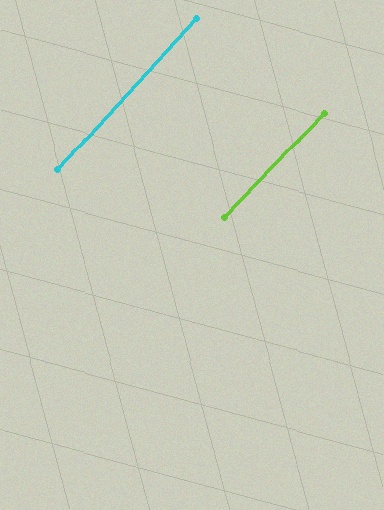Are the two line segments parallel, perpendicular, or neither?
Parallel — their directions differ by only 1.2°.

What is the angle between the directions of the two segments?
Approximately 1 degree.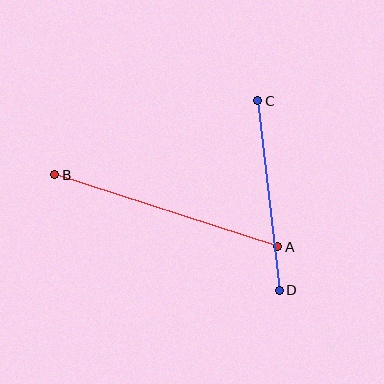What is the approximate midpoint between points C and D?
The midpoint is at approximately (269, 196) pixels.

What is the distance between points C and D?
The distance is approximately 191 pixels.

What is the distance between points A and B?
The distance is approximately 234 pixels.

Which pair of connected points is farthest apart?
Points A and B are farthest apart.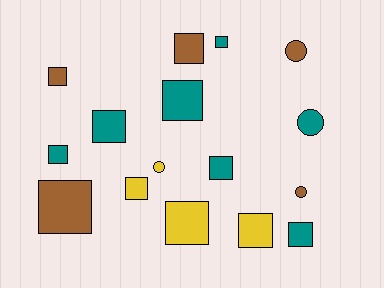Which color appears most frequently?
Teal, with 7 objects.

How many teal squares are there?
There are 6 teal squares.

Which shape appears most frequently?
Square, with 12 objects.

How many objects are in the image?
There are 16 objects.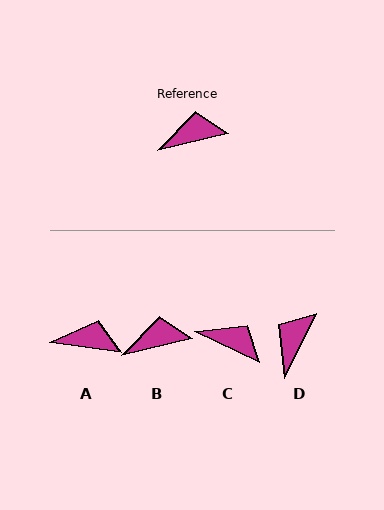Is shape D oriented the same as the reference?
No, it is off by about 50 degrees.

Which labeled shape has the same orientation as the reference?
B.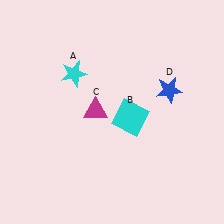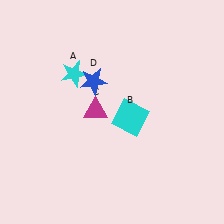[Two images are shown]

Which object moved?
The blue star (D) moved left.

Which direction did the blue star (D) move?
The blue star (D) moved left.